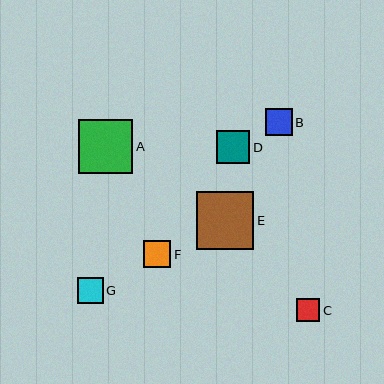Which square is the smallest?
Square C is the smallest with a size of approximately 23 pixels.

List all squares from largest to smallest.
From largest to smallest: E, A, D, F, B, G, C.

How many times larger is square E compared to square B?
Square E is approximately 2.1 times the size of square B.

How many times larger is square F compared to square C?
Square F is approximately 1.2 times the size of square C.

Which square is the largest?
Square E is the largest with a size of approximately 57 pixels.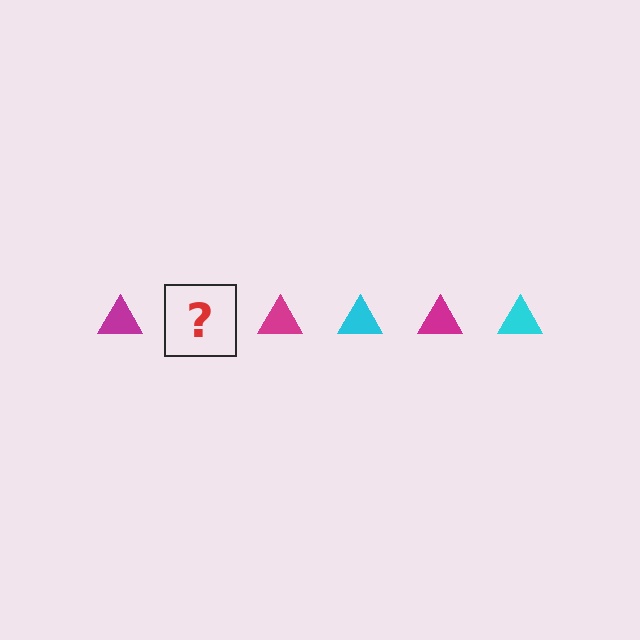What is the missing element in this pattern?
The missing element is a cyan triangle.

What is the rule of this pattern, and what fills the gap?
The rule is that the pattern cycles through magenta, cyan triangles. The gap should be filled with a cyan triangle.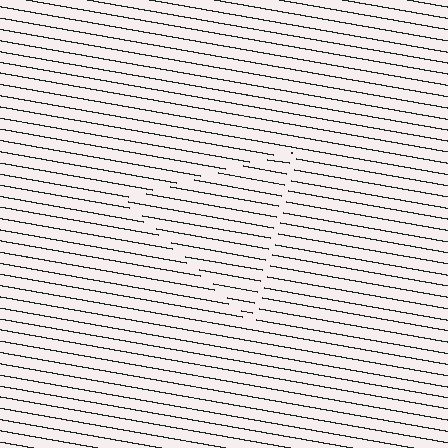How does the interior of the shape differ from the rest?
The interior of the shape contains the same grating, shifted by half a period — the contour is defined by the phase discontinuity where line-ends from the inner and outer gratings abut.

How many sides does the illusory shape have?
3 sides — the line-ends trace a triangle.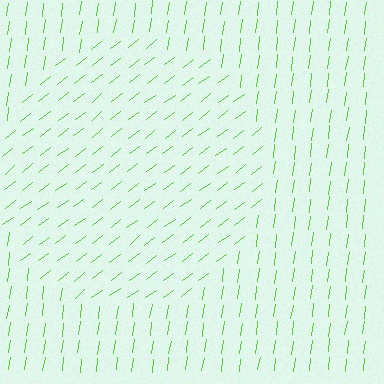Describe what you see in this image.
The image is filled with small lime line segments. A circle region in the image has lines oriented differently from the surrounding lines, creating a visible texture boundary.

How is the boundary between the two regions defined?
The boundary is defined purely by a change in line orientation (approximately 45 degrees difference). All lines are the same color and thickness.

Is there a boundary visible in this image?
Yes, there is a texture boundary formed by a change in line orientation.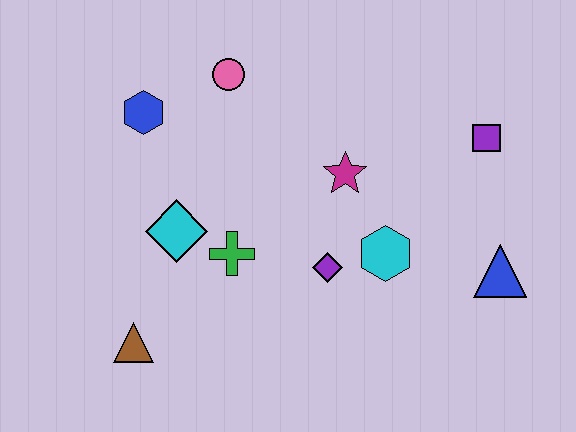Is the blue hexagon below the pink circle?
Yes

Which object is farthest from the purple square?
The brown triangle is farthest from the purple square.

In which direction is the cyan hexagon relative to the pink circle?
The cyan hexagon is below the pink circle.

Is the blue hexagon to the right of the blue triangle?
No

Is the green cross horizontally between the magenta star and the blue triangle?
No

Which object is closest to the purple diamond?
The cyan hexagon is closest to the purple diamond.